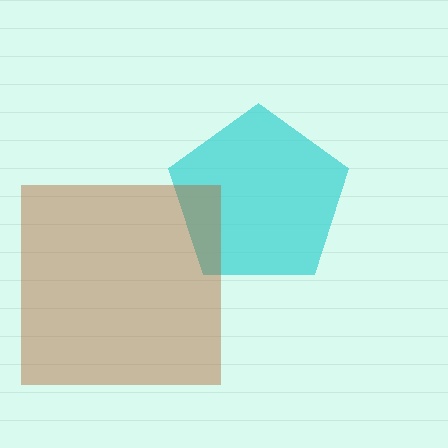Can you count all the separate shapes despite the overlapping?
Yes, there are 2 separate shapes.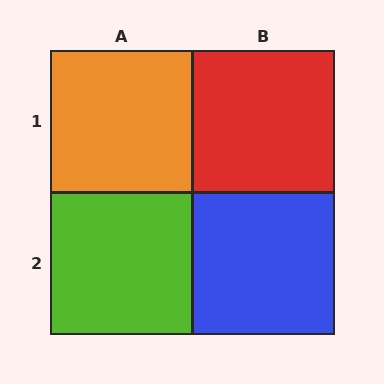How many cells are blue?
1 cell is blue.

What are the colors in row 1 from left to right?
Orange, red.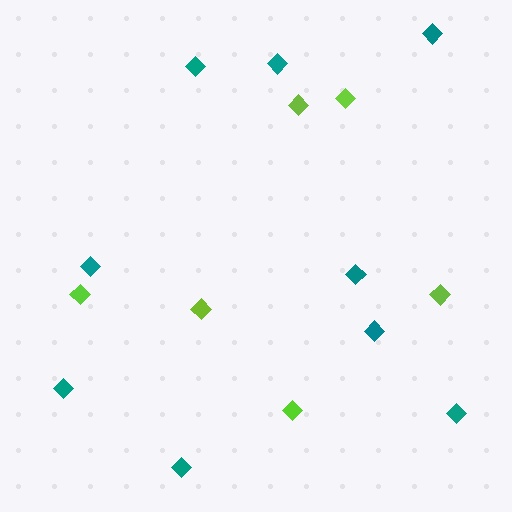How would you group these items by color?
There are 2 groups: one group of teal diamonds (9) and one group of lime diamonds (6).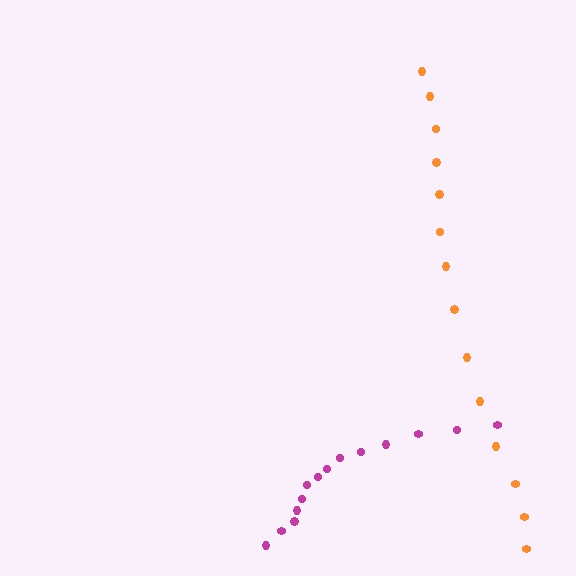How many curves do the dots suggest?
There are 2 distinct paths.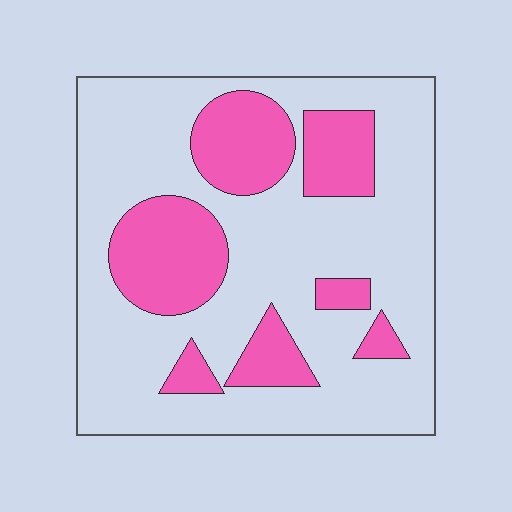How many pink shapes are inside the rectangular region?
7.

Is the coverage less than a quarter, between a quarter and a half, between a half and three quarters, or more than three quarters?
Between a quarter and a half.